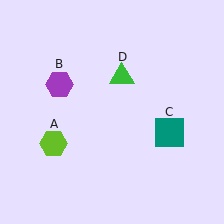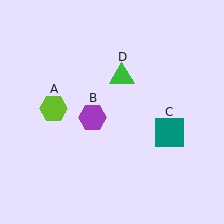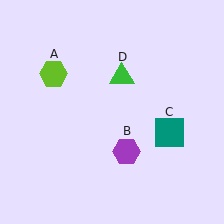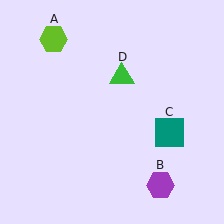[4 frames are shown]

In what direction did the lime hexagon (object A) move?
The lime hexagon (object A) moved up.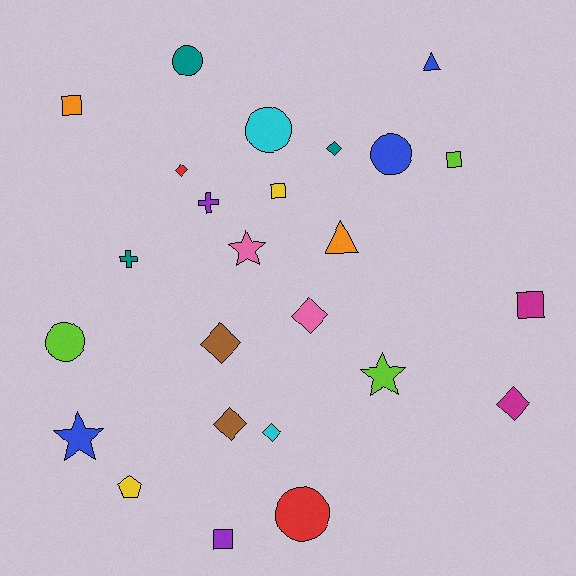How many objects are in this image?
There are 25 objects.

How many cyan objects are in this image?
There are 2 cyan objects.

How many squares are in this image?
There are 5 squares.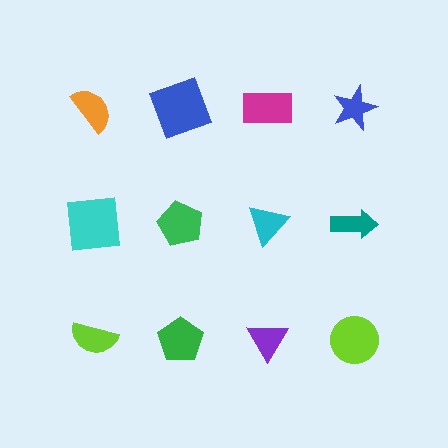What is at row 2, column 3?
A cyan triangle.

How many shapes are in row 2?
4 shapes.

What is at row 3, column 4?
A lime circle.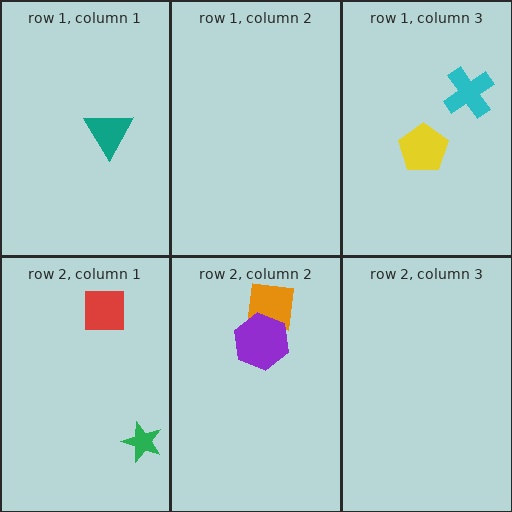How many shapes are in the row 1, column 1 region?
1.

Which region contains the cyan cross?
The row 1, column 3 region.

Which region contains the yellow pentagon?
The row 1, column 3 region.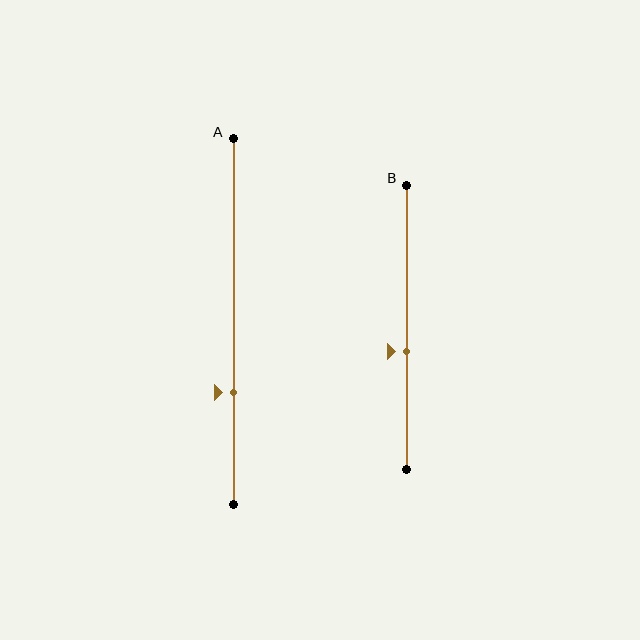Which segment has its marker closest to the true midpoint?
Segment B has its marker closest to the true midpoint.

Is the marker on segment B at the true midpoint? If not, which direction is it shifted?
No, the marker on segment B is shifted downward by about 9% of the segment length.